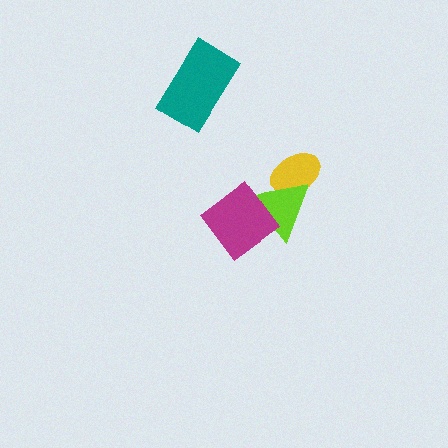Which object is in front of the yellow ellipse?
The lime triangle is in front of the yellow ellipse.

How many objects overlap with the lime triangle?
2 objects overlap with the lime triangle.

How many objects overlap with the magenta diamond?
1 object overlaps with the magenta diamond.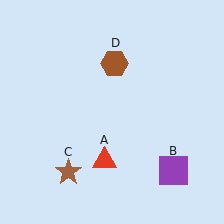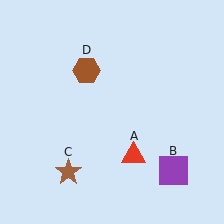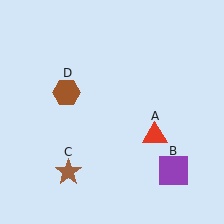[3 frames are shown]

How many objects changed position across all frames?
2 objects changed position: red triangle (object A), brown hexagon (object D).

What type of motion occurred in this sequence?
The red triangle (object A), brown hexagon (object D) rotated counterclockwise around the center of the scene.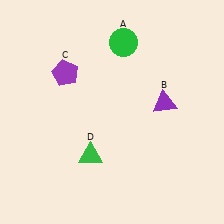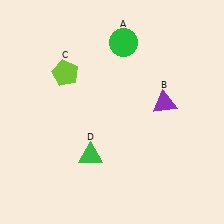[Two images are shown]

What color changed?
The pentagon (C) changed from purple in Image 1 to lime in Image 2.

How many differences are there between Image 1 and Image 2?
There is 1 difference between the two images.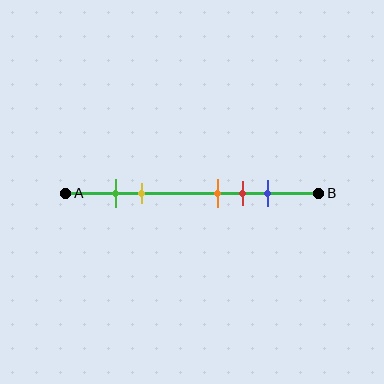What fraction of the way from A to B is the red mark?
The red mark is approximately 70% (0.7) of the way from A to B.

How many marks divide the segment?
There are 5 marks dividing the segment.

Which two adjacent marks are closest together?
The green and yellow marks are the closest adjacent pair.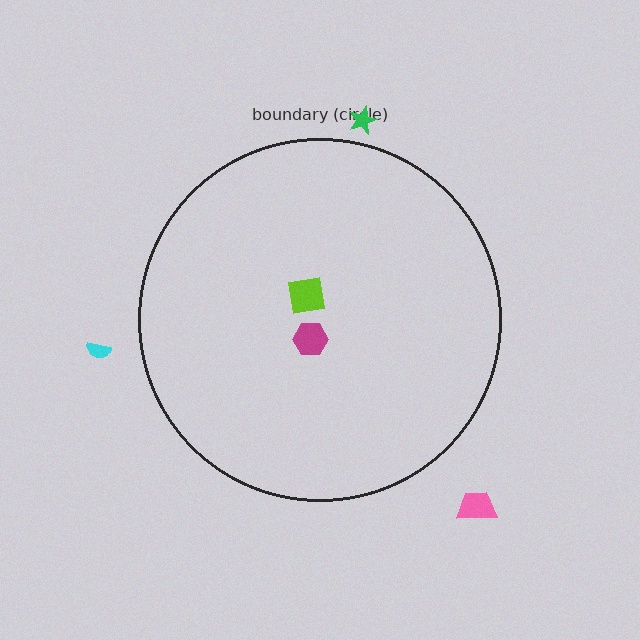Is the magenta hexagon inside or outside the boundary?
Inside.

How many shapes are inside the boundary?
2 inside, 3 outside.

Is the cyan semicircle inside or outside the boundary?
Outside.